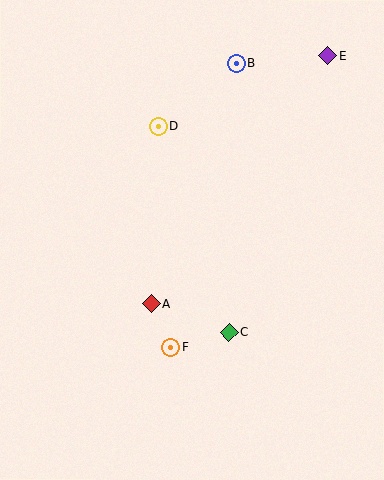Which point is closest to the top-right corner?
Point E is closest to the top-right corner.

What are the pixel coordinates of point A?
Point A is at (151, 303).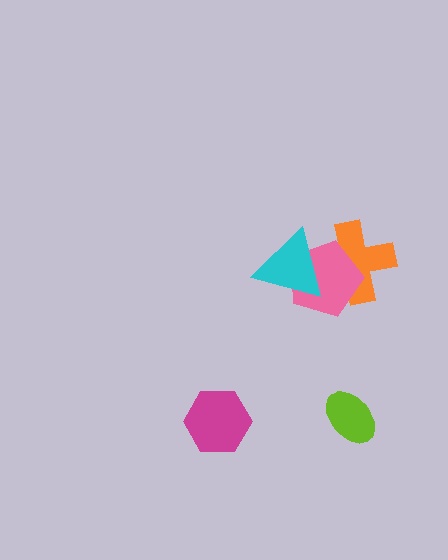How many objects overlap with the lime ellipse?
0 objects overlap with the lime ellipse.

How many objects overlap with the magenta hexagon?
0 objects overlap with the magenta hexagon.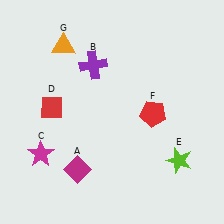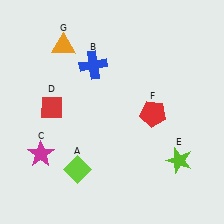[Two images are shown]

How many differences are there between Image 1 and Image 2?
There are 2 differences between the two images.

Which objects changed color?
A changed from magenta to lime. B changed from purple to blue.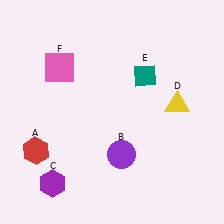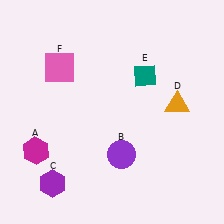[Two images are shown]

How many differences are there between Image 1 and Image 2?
There are 2 differences between the two images.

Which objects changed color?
A changed from red to magenta. D changed from yellow to orange.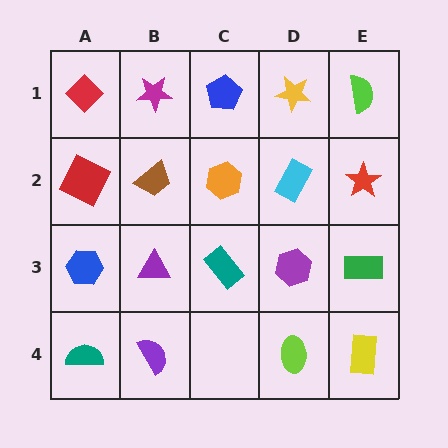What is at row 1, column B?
A magenta star.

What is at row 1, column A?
A red diamond.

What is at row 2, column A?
A red square.